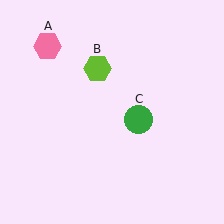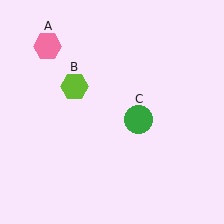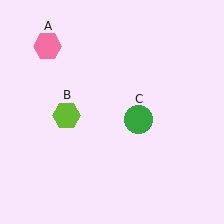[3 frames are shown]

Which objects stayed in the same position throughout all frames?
Pink hexagon (object A) and green circle (object C) remained stationary.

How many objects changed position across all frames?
1 object changed position: lime hexagon (object B).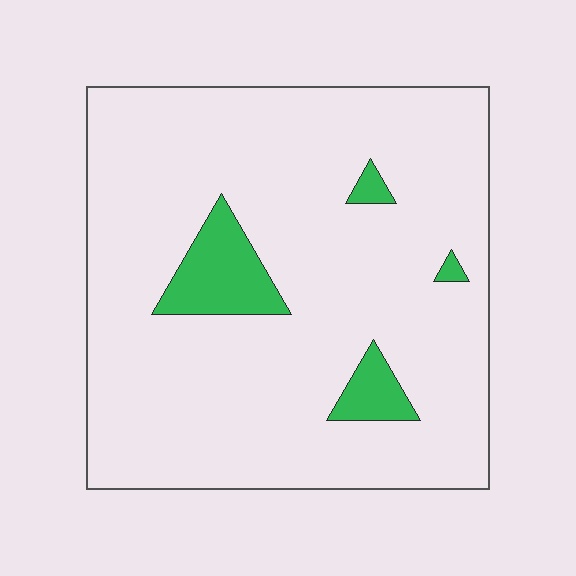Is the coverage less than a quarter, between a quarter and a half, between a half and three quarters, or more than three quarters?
Less than a quarter.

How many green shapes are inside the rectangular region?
4.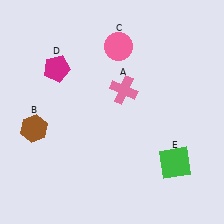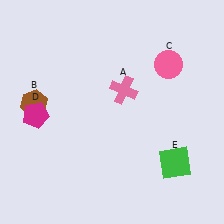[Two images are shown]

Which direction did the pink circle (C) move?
The pink circle (C) moved right.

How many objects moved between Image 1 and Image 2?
3 objects moved between the two images.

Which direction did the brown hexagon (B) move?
The brown hexagon (B) moved up.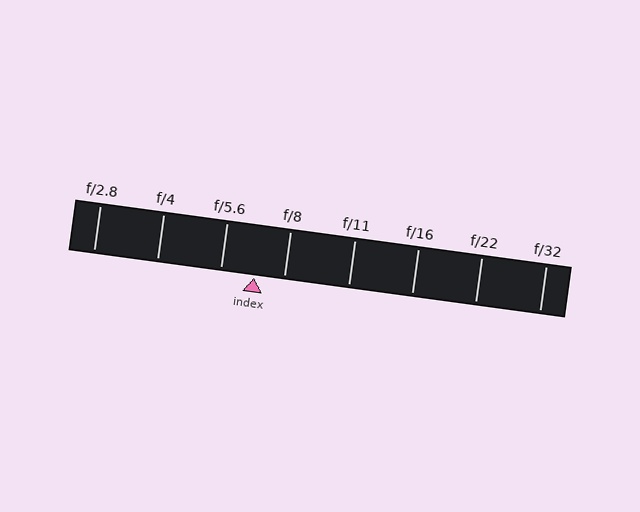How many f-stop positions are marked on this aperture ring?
There are 8 f-stop positions marked.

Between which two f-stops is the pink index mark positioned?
The index mark is between f/5.6 and f/8.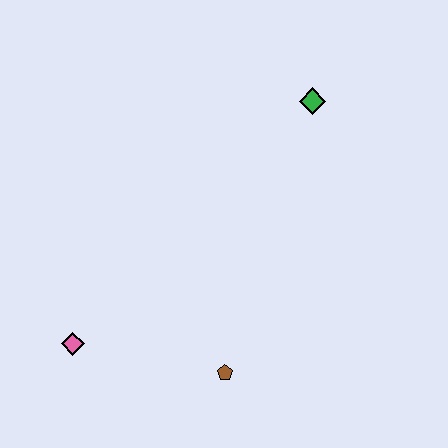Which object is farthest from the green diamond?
The pink diamond is farthest from the green diamond.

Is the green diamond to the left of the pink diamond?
No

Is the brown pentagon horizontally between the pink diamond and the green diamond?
Yes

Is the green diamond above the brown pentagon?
Yes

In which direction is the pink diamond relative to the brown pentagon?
The pink diamond is to the left of the brown pentagon.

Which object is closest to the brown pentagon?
The pink diamond is closest to the brown pentagon.